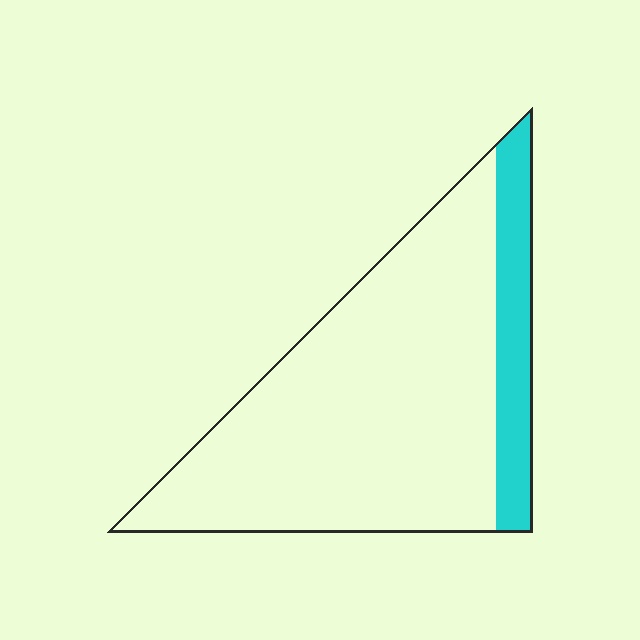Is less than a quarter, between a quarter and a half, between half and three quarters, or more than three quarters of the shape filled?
Less than a quarter.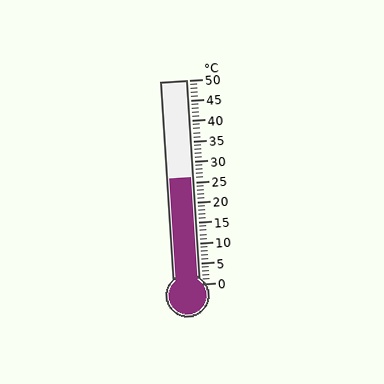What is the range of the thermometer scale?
The thermometer scale ranges from 0°C to 50°C.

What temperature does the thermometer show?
The thermometer shows approximately 26°C.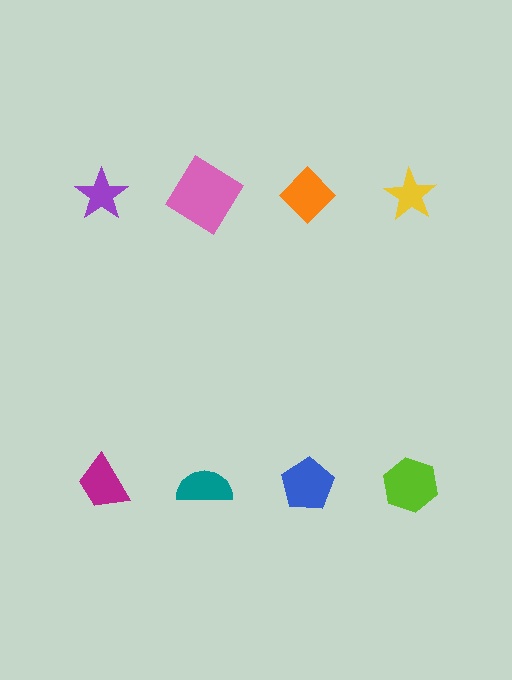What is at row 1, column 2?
A pink diamond.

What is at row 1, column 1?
A purple star.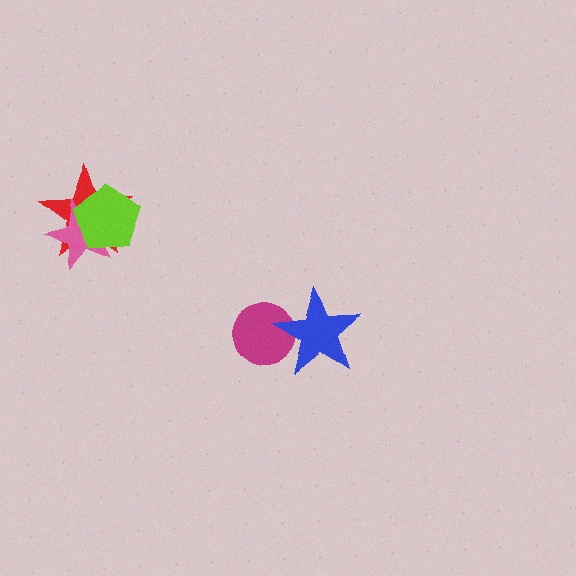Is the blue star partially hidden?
No, no other shape covers it.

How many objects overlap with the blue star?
1 object overlaps with the blue star.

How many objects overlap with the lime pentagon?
2 objects overlap with the lime pentagon.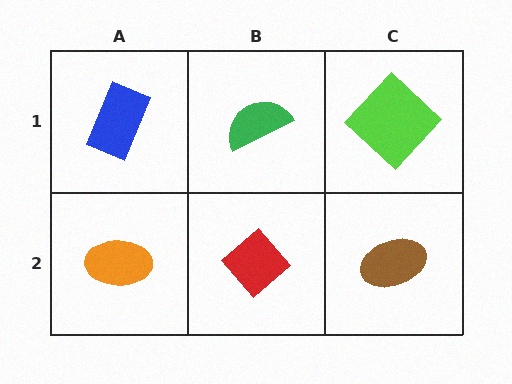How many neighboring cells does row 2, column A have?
2.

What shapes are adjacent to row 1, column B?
A red diamond (row 2, column B), a blue rectangle (row 1, column A), a lime diamond (row 1, column C).